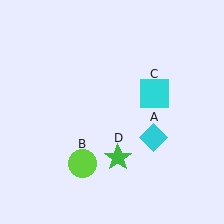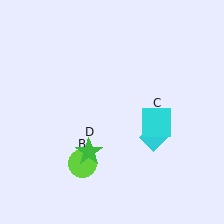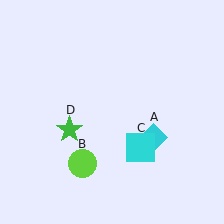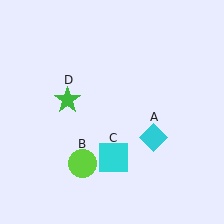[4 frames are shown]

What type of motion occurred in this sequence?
The cyan square (object C), green star (object D) rotated clockwise around the center of the scene.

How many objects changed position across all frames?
2 objects changed position: cyan square (object C), green star (object D).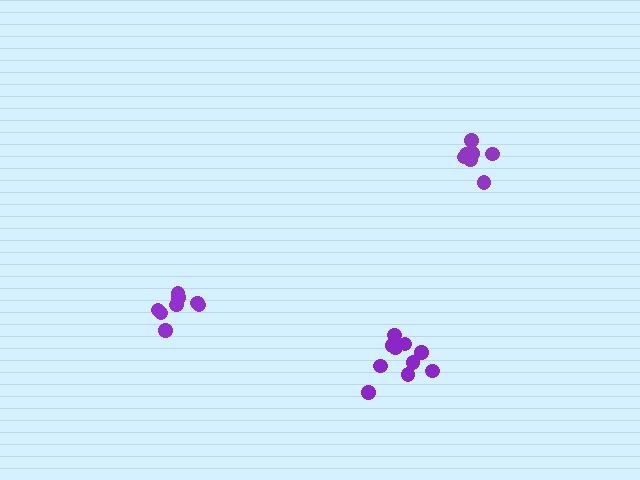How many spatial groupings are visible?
There are 3 spatial groupings.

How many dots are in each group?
Group 1: 10 dots, Group 2: 7 dots, Group 3: 8 dots (25 total).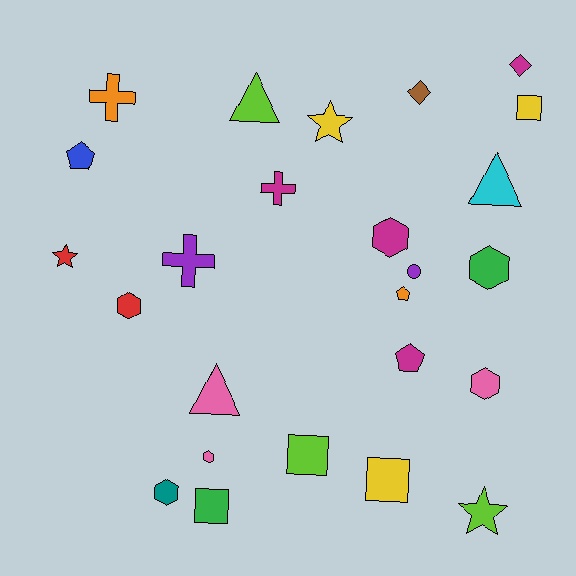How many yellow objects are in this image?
There are 3 yellow objects.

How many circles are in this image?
There is 1 circle.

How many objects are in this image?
There are 25 objects.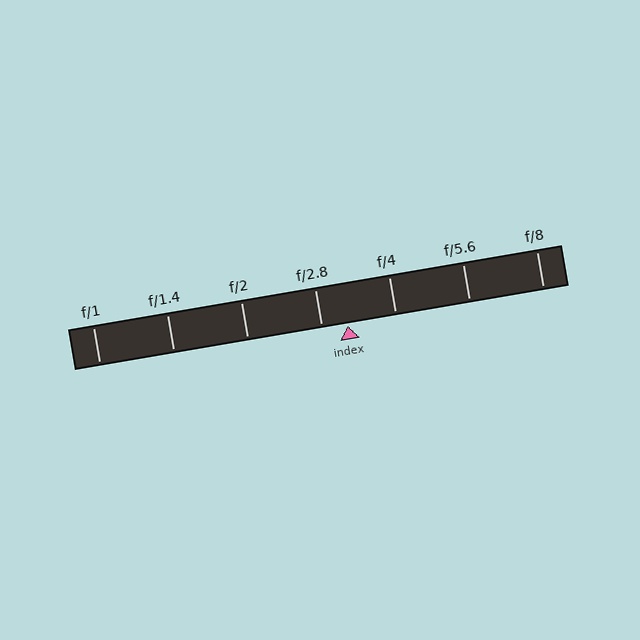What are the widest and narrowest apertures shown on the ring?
The widest aperture shown is f/1 and the narrowest is f/8.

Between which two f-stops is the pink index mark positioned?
The index mark is between f/2.8 and f/4.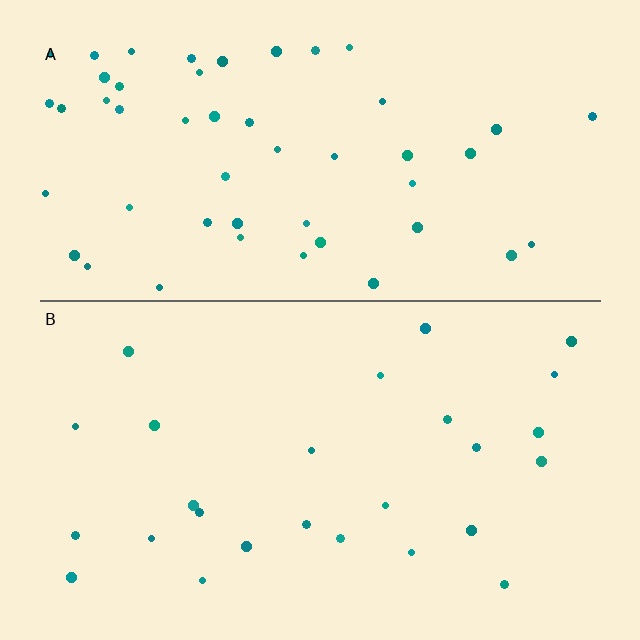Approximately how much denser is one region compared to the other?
Approximately 1.9× — region A over region B.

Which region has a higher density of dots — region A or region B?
A (the top).